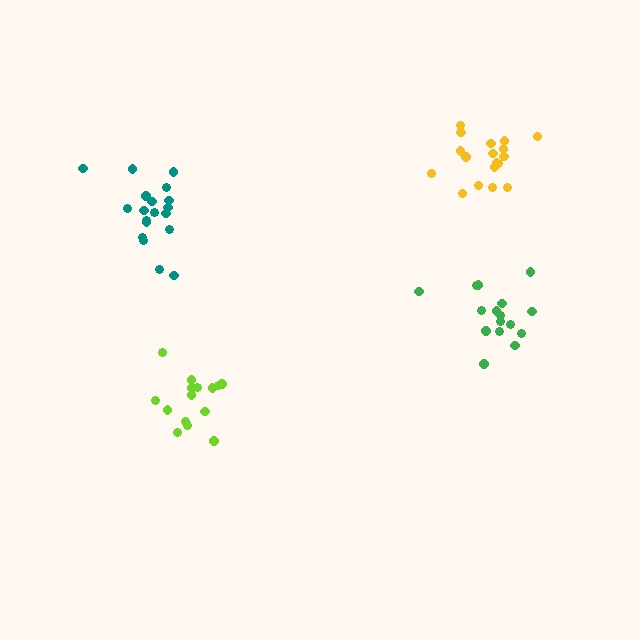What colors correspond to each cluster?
The clusters are colored: lime, teal, yellow, green.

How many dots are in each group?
Group 1: 15 dots, Group 2: 19 dots, Group 3: 18 dots, Group 4: 16 dots (68 total).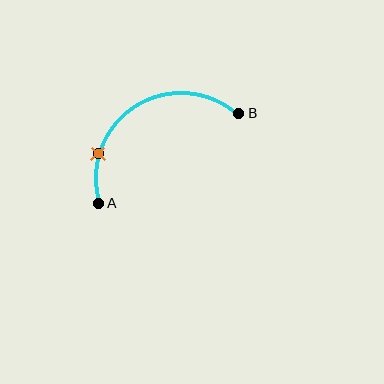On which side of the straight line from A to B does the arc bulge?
The arc bulges above the straight line connecting A and B.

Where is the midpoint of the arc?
The arc midpoint is the point on the curve farthest from the straight line joining A and B. It sits above that line.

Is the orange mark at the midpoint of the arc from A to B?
No. The orange mark lies on the arc but is closer to endpoint A. The arc midpoint would be at the point on the curve equidistant along the arc from both A and B.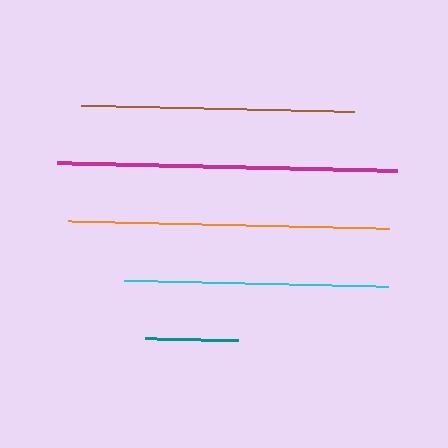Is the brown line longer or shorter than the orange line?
The orange line is longer than the brown line.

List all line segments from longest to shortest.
From longest to shortest: magenta, orange, brown, cyan, teal.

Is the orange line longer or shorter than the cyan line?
The orange line is longer than the cyan line.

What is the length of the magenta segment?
The magenta segment is approximately 340 pixels long.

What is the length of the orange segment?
The orange segment is approximately 321 pixels long.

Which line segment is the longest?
The magenta line is the longest at approximately 340 pixels.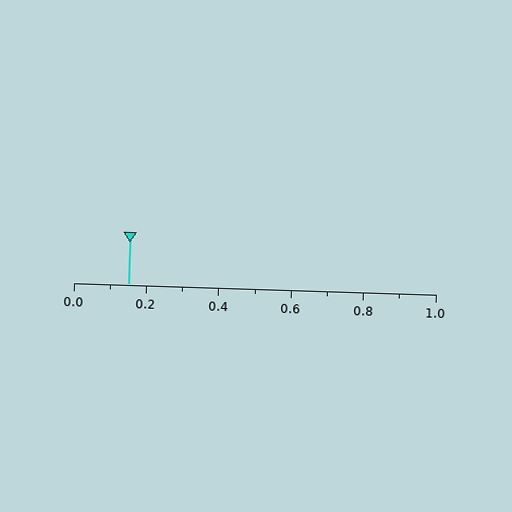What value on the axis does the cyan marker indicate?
The marker indicates approximately 0.15.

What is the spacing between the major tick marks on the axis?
The major ticks are spaced 0.2 apart.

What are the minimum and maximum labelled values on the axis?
The axis runs from 0.0 to 1.0.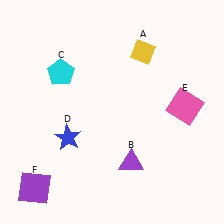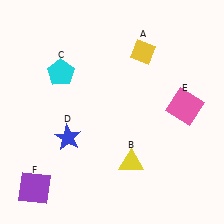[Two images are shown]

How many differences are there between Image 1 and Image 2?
There is 1 difference between the two images.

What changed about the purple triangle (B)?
In Image 1, B is purple. In Image 2, it changed to yellow.